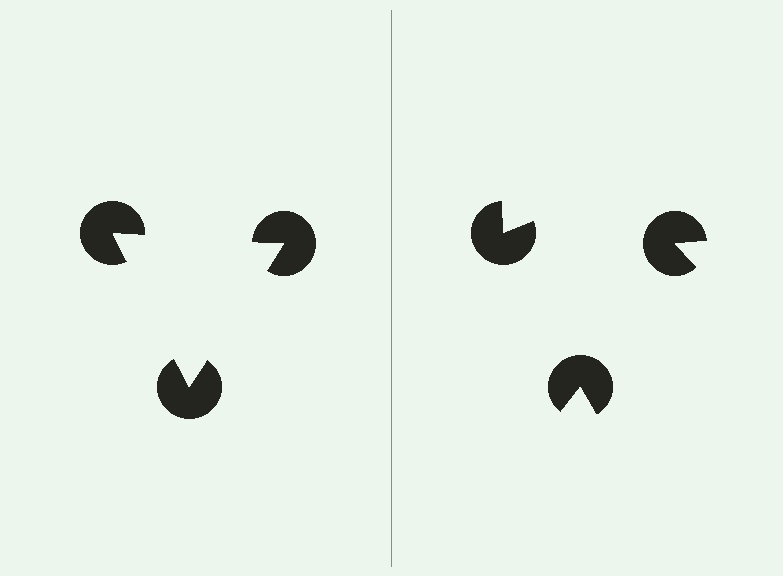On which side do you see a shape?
An illusory triangle appears on the left side. On the right side the wedge cuts are rotated, so no coherent shape forms.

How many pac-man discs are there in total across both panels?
6 — 3 on each side.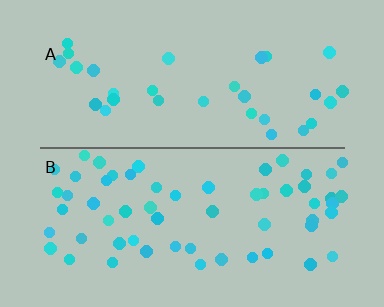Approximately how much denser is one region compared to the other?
Approximately 1.8× — region B over region A.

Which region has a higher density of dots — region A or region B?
B (the bottom).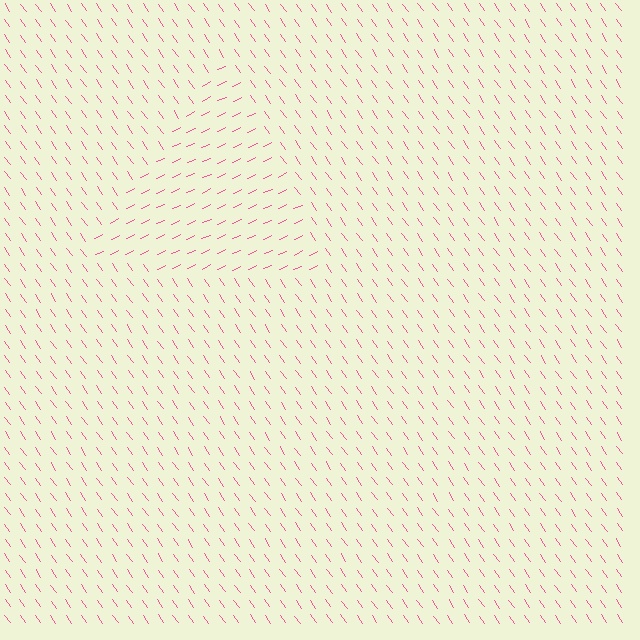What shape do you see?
I see a triangle.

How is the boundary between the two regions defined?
The boundary is defined purely by a change in line orientation (approximately 80 degrees difference). All lines are the same color and thickness.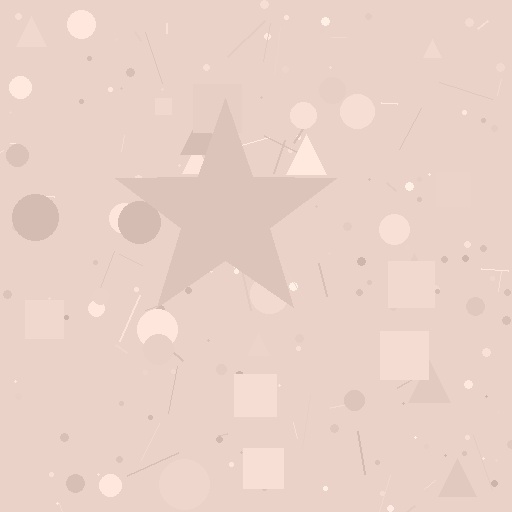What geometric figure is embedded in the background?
A star is embedded in the background.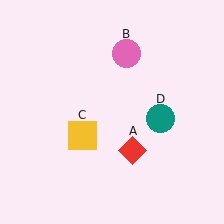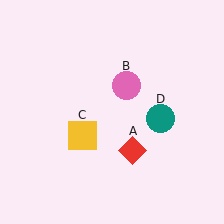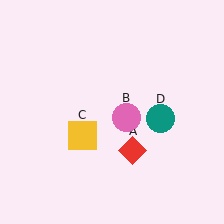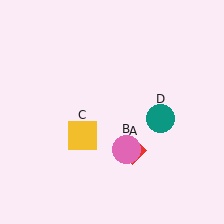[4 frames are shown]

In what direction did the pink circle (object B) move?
The pink circle (object B) moved down.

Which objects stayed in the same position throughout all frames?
Red diamond (object A) and yellow square (object C) and teal circle (object D) remained stationary.